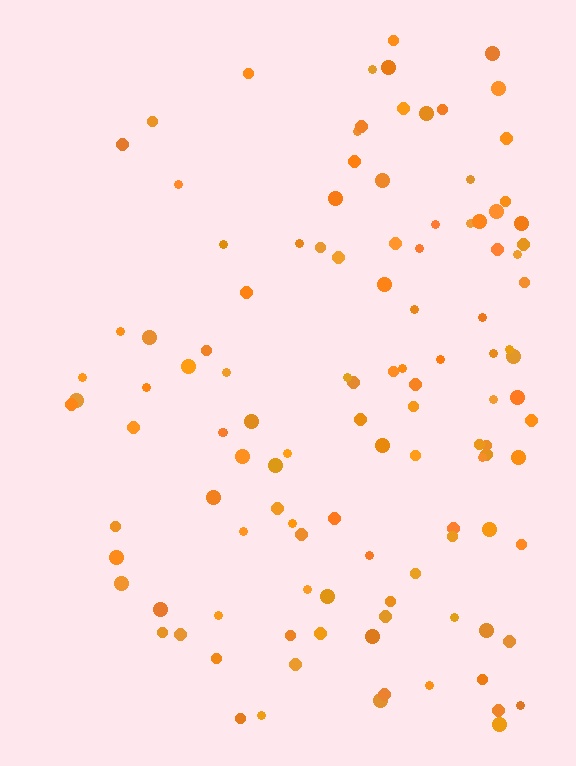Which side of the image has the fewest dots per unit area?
The left.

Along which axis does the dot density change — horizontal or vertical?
Horizontal.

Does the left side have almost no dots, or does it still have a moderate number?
Still a moderate number, just noticeably fewer than the right.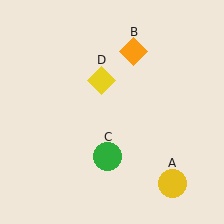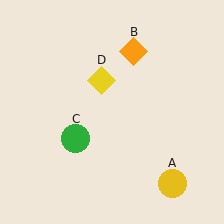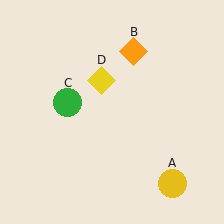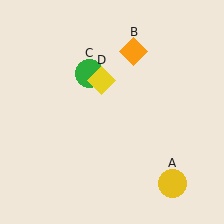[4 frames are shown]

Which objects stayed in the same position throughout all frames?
Yellow circle (object A) and orange diamond (object B) and yellow diamond (object D) remained stationary.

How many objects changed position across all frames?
1 object changed position: green circle (object C).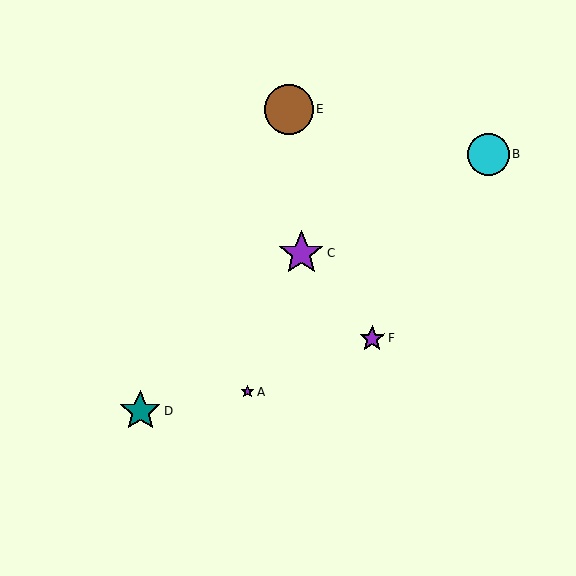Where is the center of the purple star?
The center of the purple star is at (373, 338).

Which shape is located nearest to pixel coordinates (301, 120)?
The brown circle (labeled E) at (289, 109) is nearest to that location.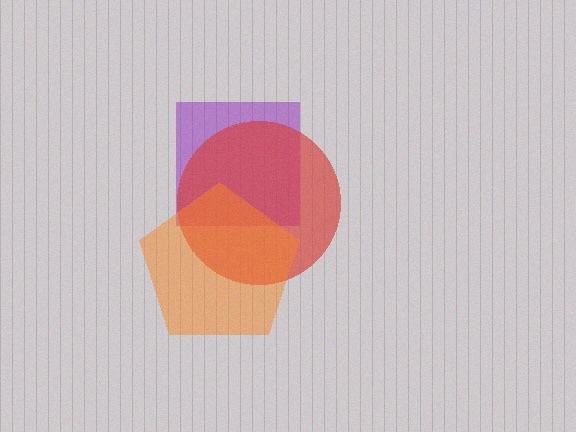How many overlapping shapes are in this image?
There are 3 overlapping shapes in the image.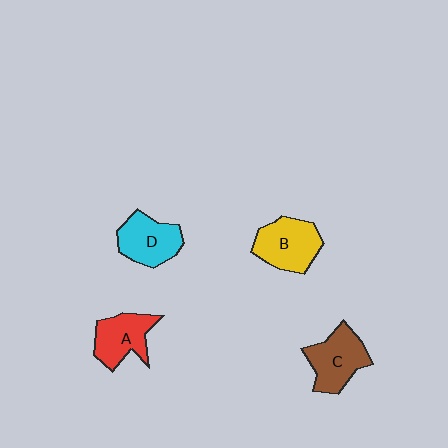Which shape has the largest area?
Shape B (yellow).